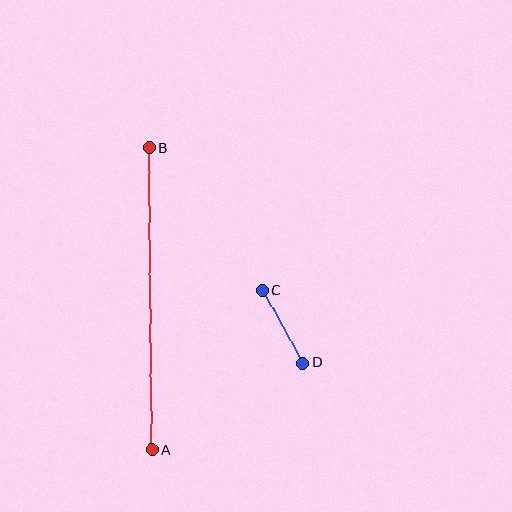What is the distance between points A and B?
The distance is approximately 302 pixels.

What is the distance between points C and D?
The distance is approximately 83 pixels.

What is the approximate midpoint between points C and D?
The midpoint is at approximately (283, 327) pixels.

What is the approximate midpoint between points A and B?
The midpoint is at approximately (151, 299) pixels.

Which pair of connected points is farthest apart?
Points A and B are farthest apart.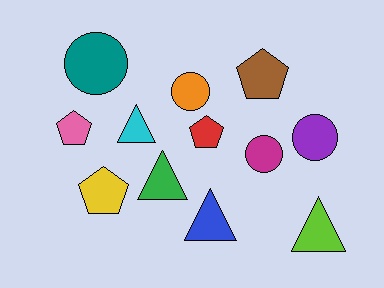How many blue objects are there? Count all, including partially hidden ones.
There is 1 blue object.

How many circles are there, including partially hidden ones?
There are 4 circles.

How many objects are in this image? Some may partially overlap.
There are 12 objects.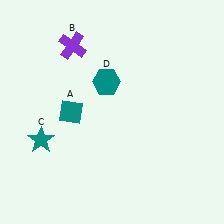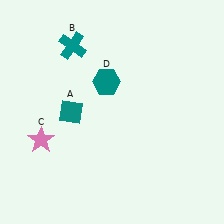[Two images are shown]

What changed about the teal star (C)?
In Image 1, C is teal. In Image 2, it changed to pink.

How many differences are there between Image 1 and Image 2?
There are 2 differences between the two images.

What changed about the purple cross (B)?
In Image 1, B is purple. In Image 2, it changed to teal.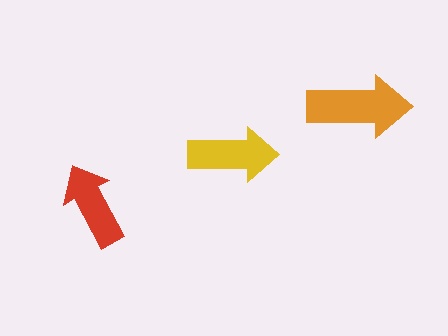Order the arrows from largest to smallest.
the orange one, the yellow one, the red one.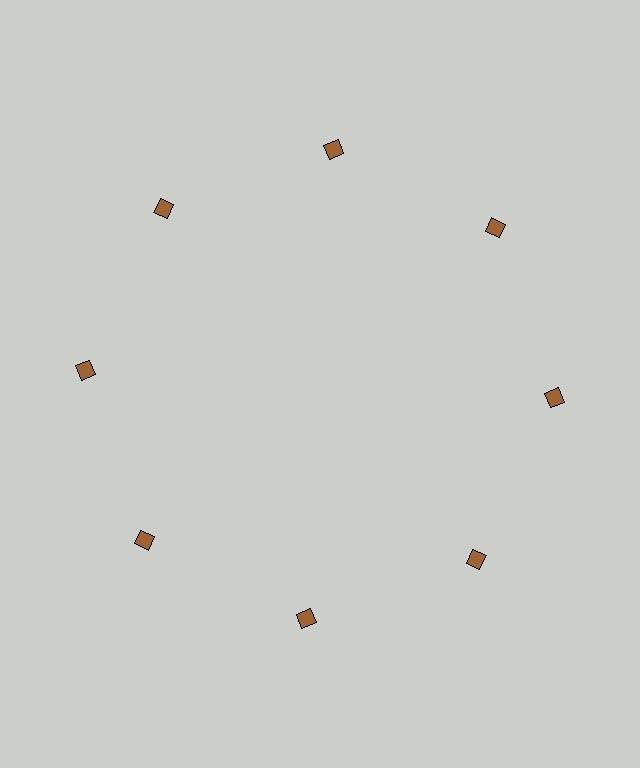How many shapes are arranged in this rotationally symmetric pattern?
There are 8 shapes, arranged in 8 groups of 1.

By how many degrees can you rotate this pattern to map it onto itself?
The pattern maps onto itself every 45 degrees of rotation.